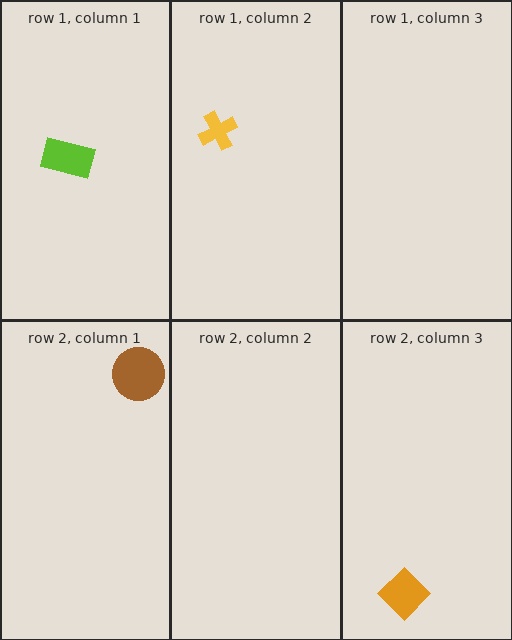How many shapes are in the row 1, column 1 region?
1.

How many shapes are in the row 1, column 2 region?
1.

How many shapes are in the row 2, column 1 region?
1.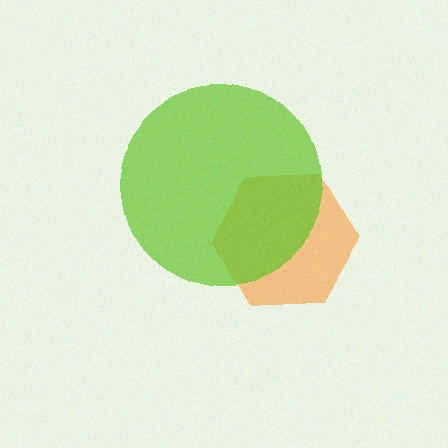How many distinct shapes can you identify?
There are 2 distinct shapes: an orange hexagon, a lime circle.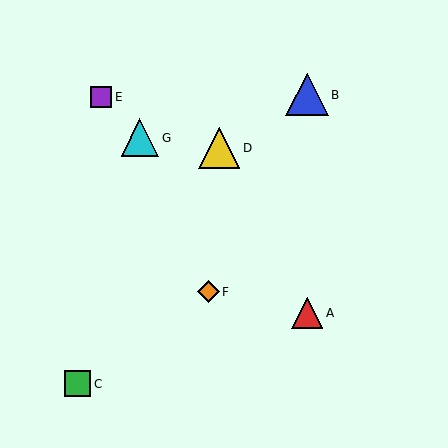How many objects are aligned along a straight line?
3 objects (A, E, G) are aligned along a straight line.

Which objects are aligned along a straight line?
Objects A, E, G are aligned along a straight line.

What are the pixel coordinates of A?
Object A is at (307, 313).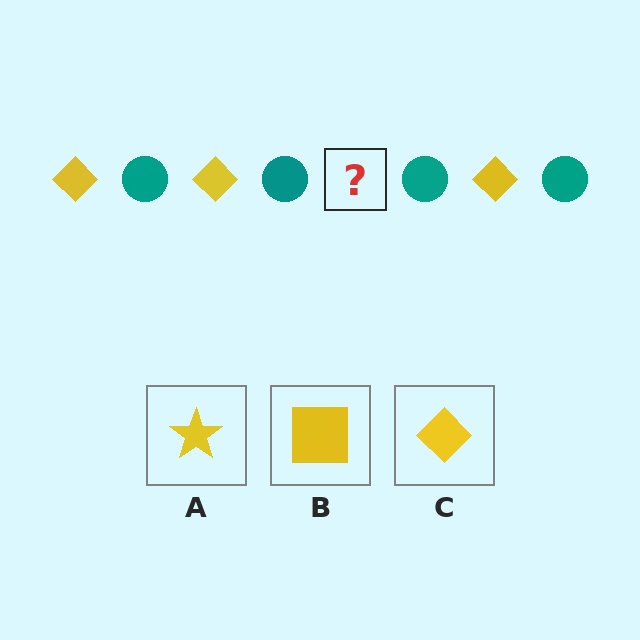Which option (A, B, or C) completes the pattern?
C.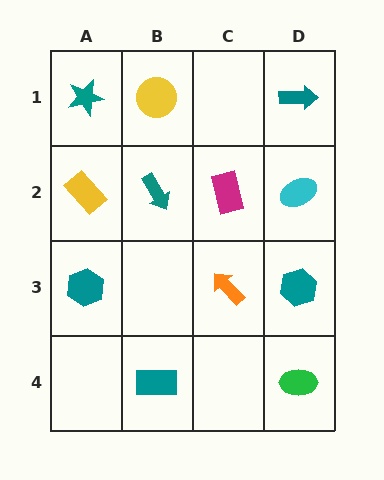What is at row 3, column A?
A teal hexagon.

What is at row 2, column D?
A cyan ellipse.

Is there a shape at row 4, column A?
No, that cell is empty.